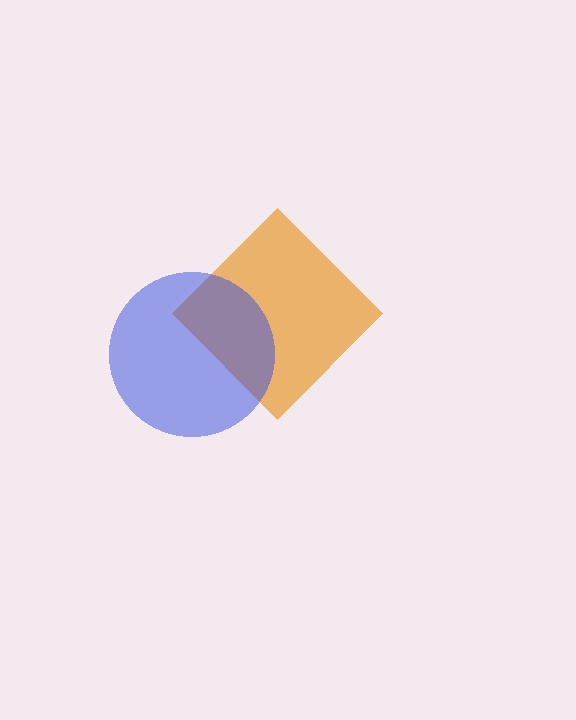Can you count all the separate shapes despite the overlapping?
Yes, there are 2 separate shapes.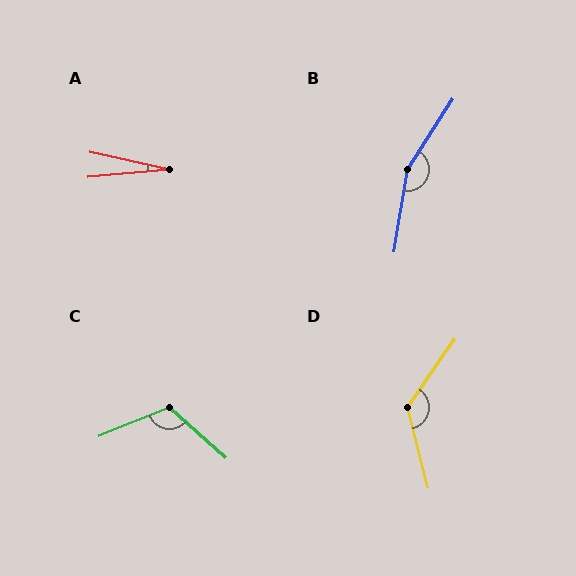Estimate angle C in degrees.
Approximately 116 degrees.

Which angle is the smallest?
A, at approximately 18 degrees.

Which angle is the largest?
B, at approximately 156 degrees.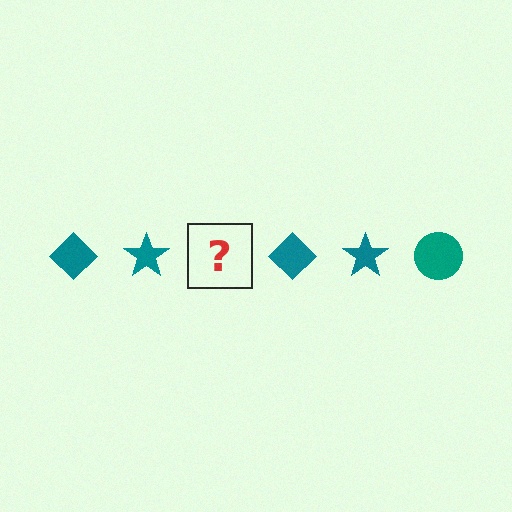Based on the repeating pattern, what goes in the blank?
The blank should be a teal circle.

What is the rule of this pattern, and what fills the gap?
The rule is that the pattern cycles through diamond, star, circle shapes in teal. The gap should be filled with a teal circle.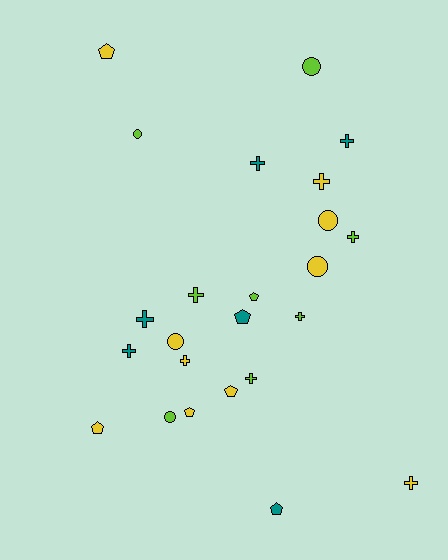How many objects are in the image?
There are 24 objects.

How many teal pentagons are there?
There are 2 teal pentagons.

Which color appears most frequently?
Yellow, with 10 objects.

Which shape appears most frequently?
Cross, with 11 objects.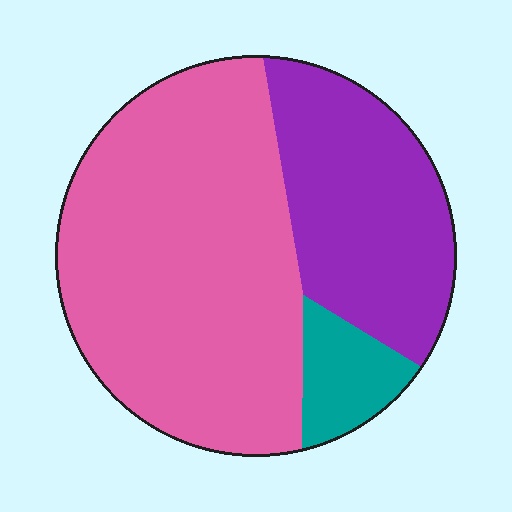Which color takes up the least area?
Teal, at roughly 10%.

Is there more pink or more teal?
Pink.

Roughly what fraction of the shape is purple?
Purple takes up about one third (1/3) of the shape.